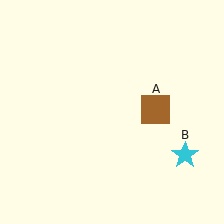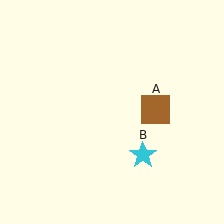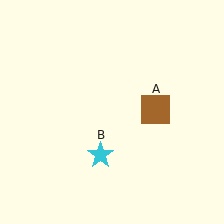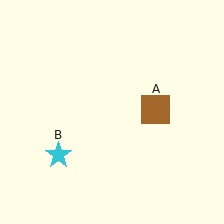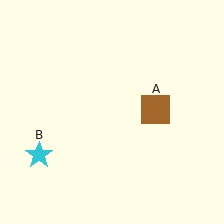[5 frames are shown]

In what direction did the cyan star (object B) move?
The cyan star (object B) moved left.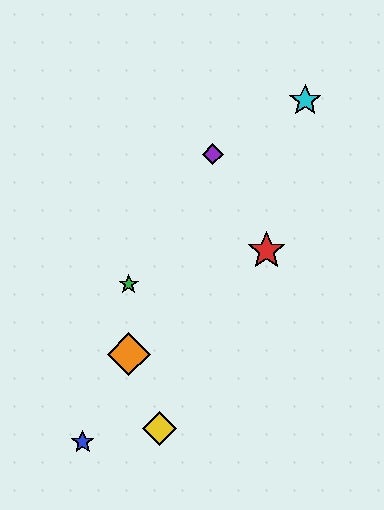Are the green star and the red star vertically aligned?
No, the green star is at x≈129 and the red star is at x≈267.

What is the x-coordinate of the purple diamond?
The purple diamond is at x≈213.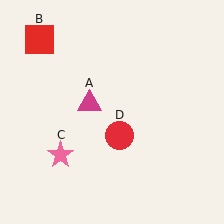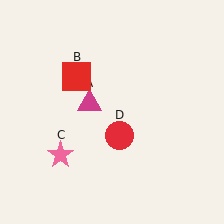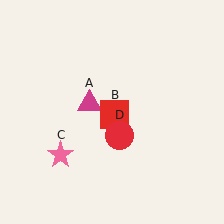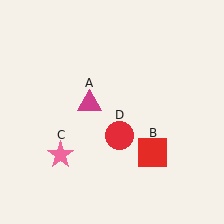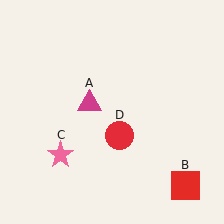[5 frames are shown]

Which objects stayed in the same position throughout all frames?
Magenta triangle (object A) and pink star (object C) and red circle (object D) remained stationary.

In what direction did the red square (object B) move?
The red square (object B) moved down and to the right.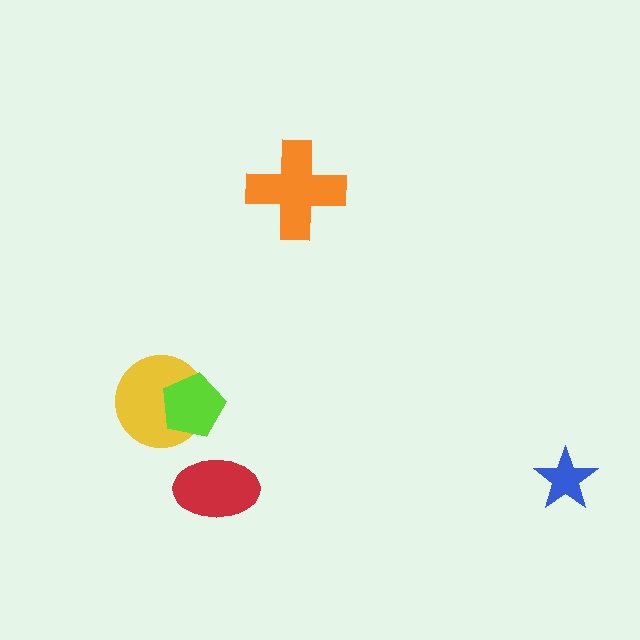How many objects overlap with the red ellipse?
0 objects overlap with the red ellipse.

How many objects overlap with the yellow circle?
1 object overlaps with the yellow circle.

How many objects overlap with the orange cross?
0 objects overlap with the orange cross.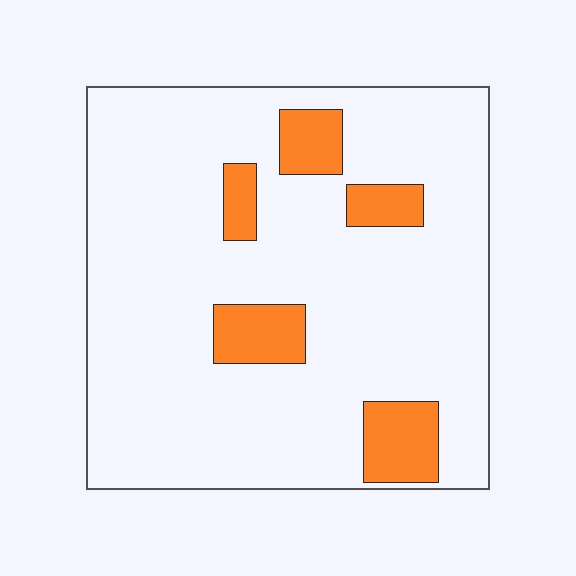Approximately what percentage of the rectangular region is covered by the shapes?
Approximately 15%.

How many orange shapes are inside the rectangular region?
5.